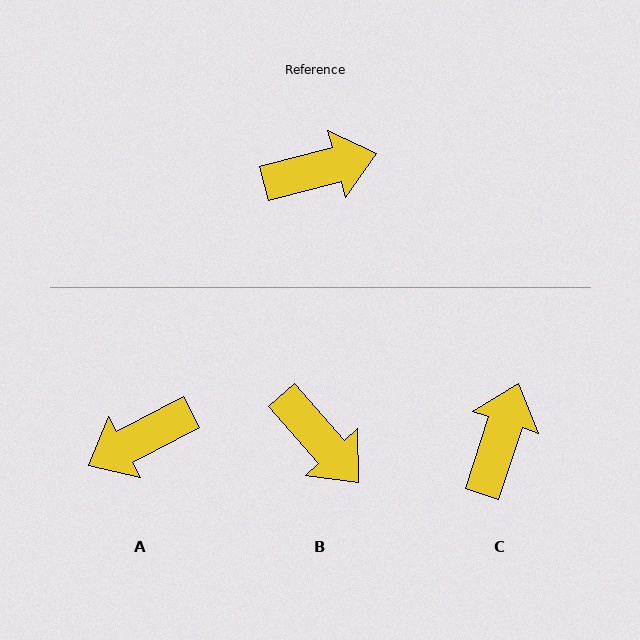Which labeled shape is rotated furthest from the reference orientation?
A, about 167 degrees away.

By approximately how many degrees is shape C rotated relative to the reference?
Approximately 57 degrees counter-clockwise.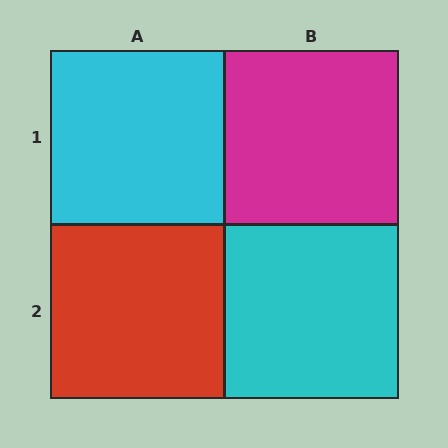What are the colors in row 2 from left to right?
Red, cyan.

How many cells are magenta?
1 cell is magenta.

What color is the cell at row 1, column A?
Cyan.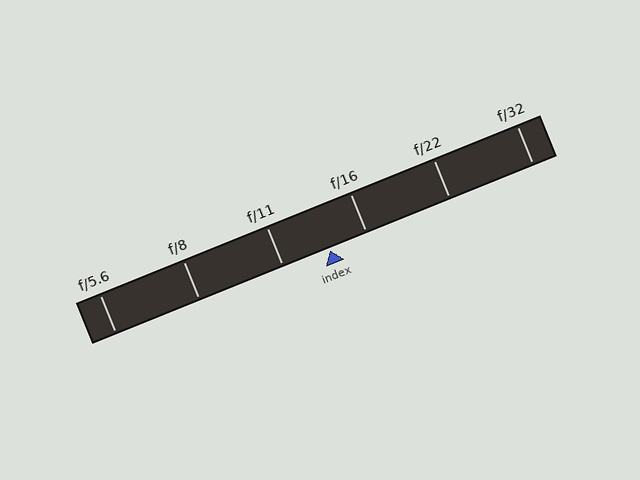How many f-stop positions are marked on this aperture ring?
There are 6 f-stop positions marked.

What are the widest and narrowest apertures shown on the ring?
The widest aperture shown is f/5.6 and the narrowest is f/32.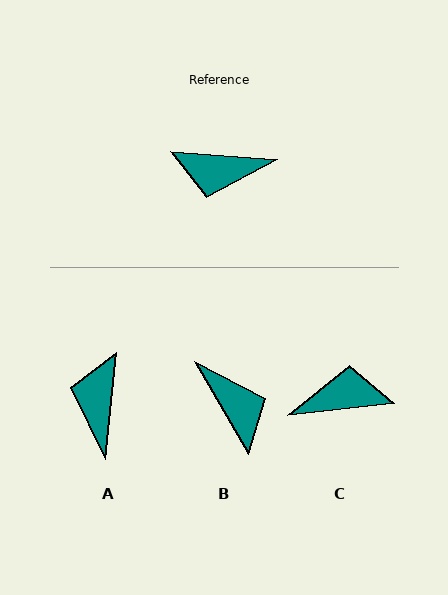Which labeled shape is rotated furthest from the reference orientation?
C, about 169 degrees away.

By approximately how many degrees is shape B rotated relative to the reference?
Approximately 124 degrees counter-clockwise.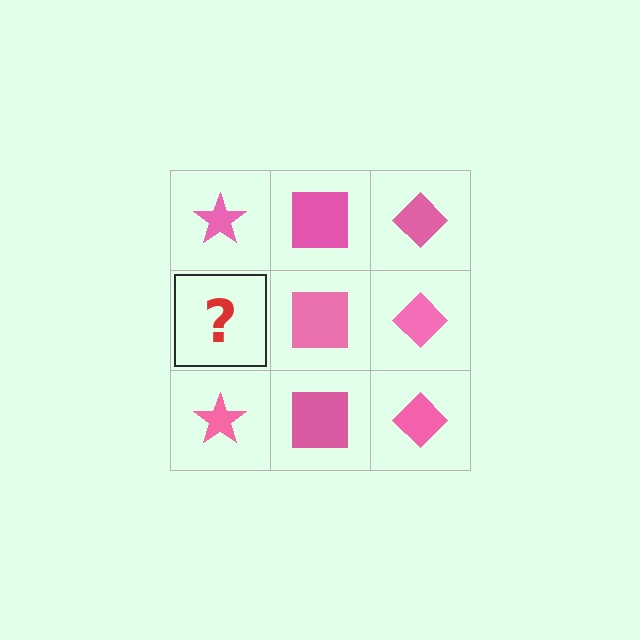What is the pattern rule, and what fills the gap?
The rule is that each column has a consistent shape. The gap should be filled with a pink star.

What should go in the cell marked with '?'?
The missing cell should contain a pink star.